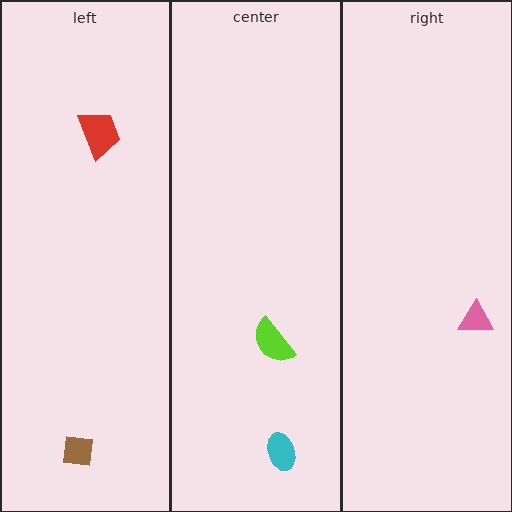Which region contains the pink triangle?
The right region.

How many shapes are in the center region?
2.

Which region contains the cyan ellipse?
The center region.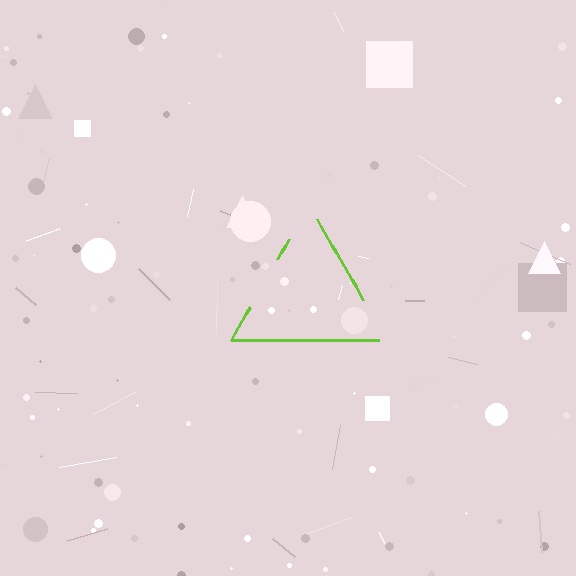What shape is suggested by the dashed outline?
The dashed outline suggests a triangle.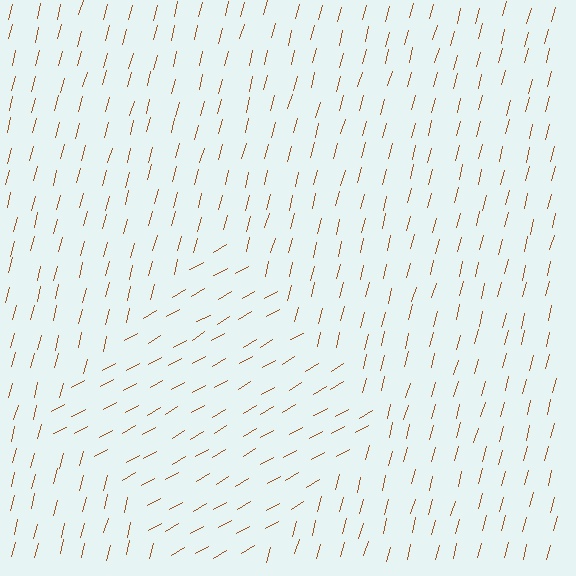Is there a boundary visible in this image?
Yes, there is a texture boundary formed by a change in line orientation.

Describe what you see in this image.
The image is filled with small brown line segments. A diamond region in the image has lines oriented differently from the surrounding lines, creating a visible texture boundary.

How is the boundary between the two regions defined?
The boundary is defined purely by a change in line orientation (approximately 45 degrees difference). All lines are the same color and thickness.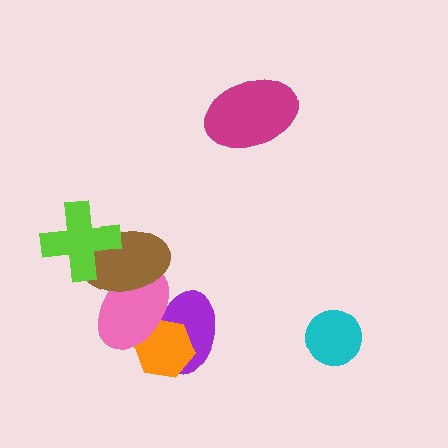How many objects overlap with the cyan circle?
0 objects overlap with the cyan circle.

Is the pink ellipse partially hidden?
Yes, it is partially covered by another shape.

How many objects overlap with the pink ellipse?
3 objects overlap with the pink ellipse.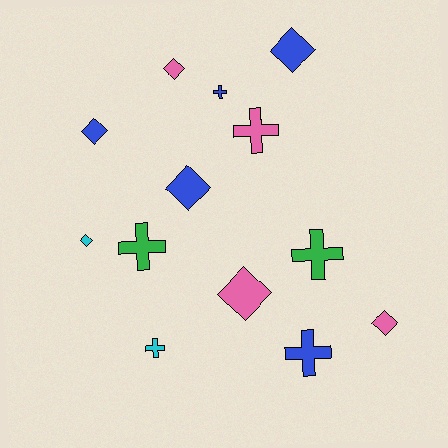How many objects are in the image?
There are 13 objects.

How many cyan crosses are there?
There is 1 cyan cross.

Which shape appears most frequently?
Diamond, with 7 objects.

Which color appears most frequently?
Blue, with 5 objects.